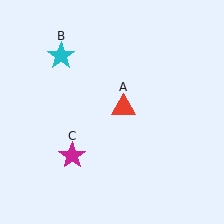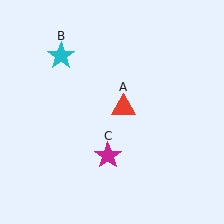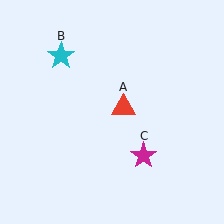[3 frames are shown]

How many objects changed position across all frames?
1 object changed position: magenta star (object C).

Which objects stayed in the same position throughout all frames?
Red triangle (object A) and cyan star (object B) remained stationary.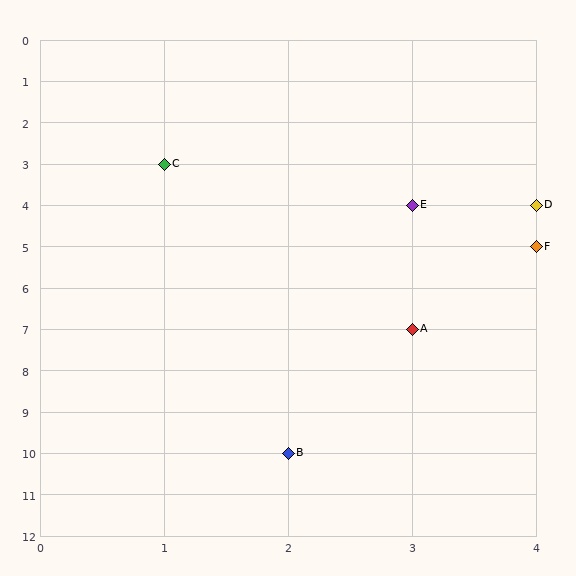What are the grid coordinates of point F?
Point F is at grid coordinates (4, 5).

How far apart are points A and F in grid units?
Points A and F are 1 column and 2 rows apart (about 2.2 grid units diagonally).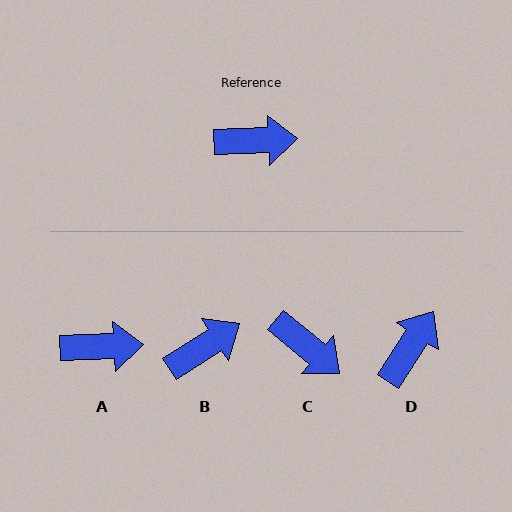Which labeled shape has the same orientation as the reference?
A.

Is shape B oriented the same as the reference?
No, it is off by about 31 degrees.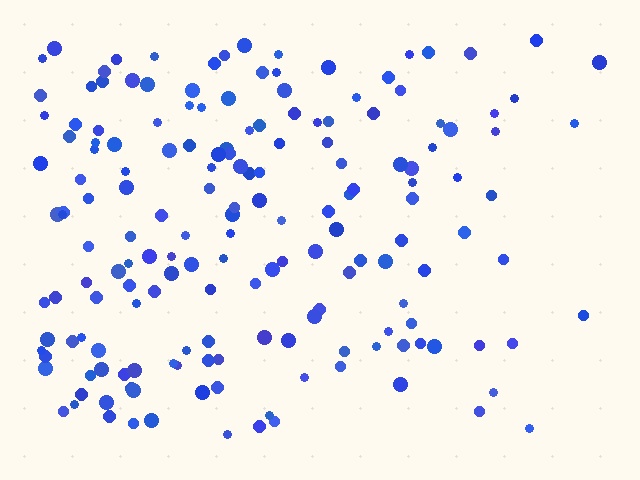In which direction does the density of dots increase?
From right to left, with the left side densest.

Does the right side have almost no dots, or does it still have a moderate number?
Still a moderate number, just noticeably fewer than the left.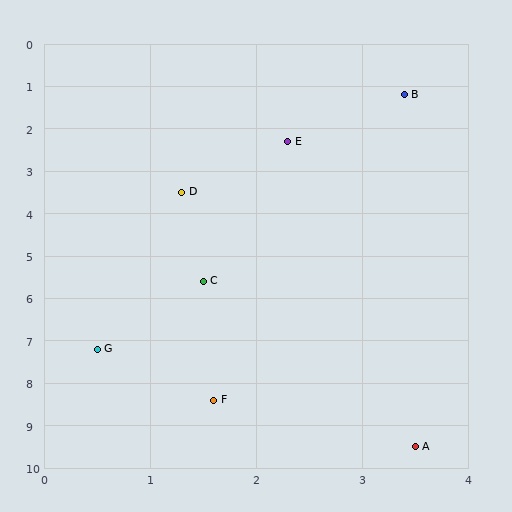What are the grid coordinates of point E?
Point E is at approximately (2.3, 2.3).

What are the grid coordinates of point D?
Point D is at approximately (1.3, 3.5).